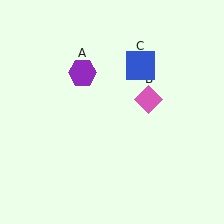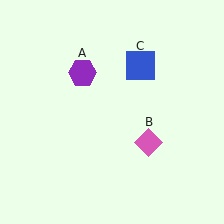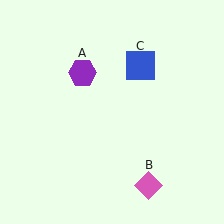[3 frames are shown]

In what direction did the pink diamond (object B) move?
The pink diamond (object B) moved down.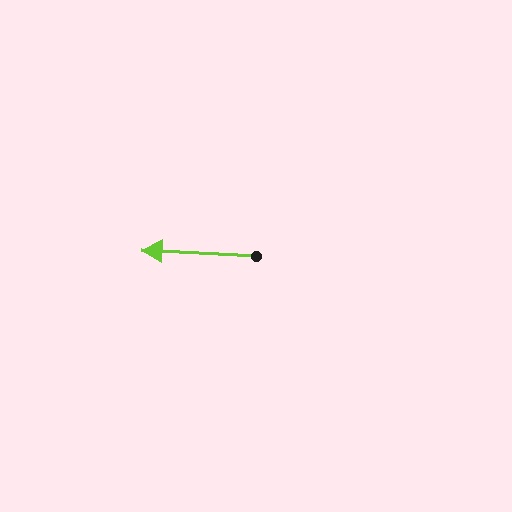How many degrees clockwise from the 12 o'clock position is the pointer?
Approximately 273 degrees.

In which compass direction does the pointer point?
West.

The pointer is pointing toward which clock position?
Roughly 9 o'clock.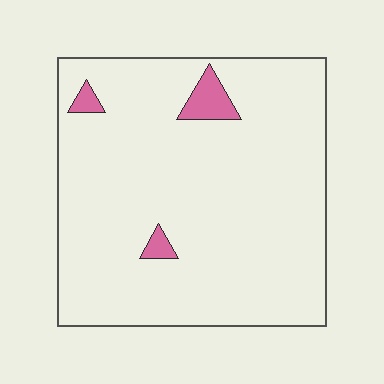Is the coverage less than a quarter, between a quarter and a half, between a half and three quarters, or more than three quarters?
Less than a quarter.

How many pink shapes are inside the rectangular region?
3.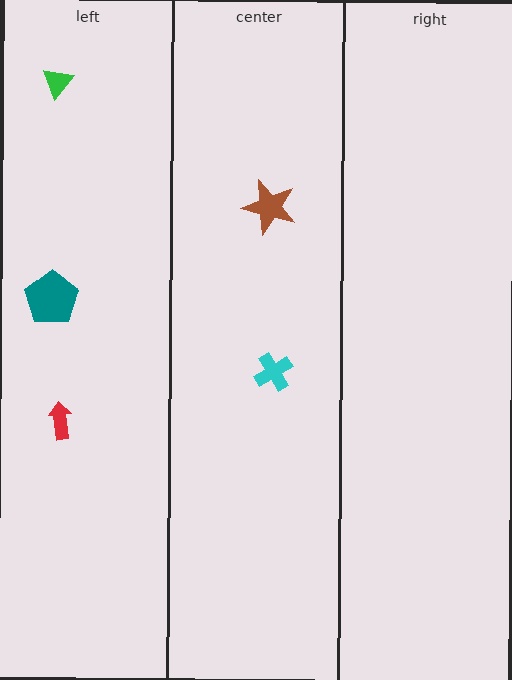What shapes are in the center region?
The cyan cross, the brown star.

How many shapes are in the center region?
2.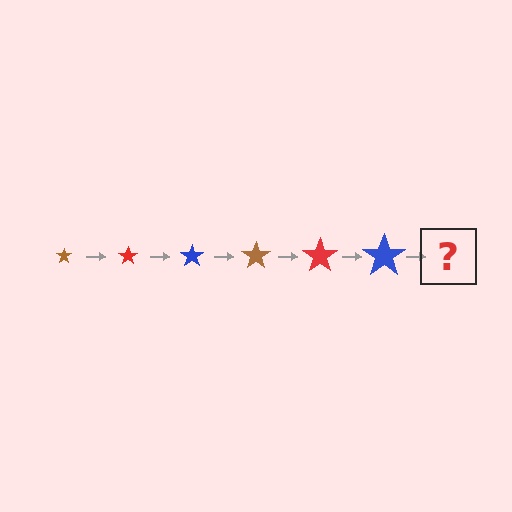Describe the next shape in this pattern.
It should be a brown star, larger than the previous one.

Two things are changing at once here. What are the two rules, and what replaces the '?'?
The two rules are that the star grows larger each step and the color cycles through brown, red, and blue. The '?' should be a brown star, larger than the previous one.